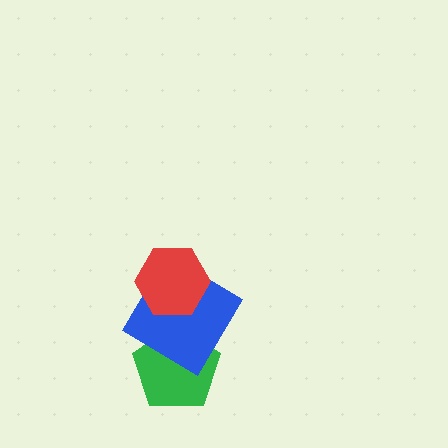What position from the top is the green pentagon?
The green pentagon is 3rd from the top.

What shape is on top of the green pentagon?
The blue diamond is on top of the green pentagon.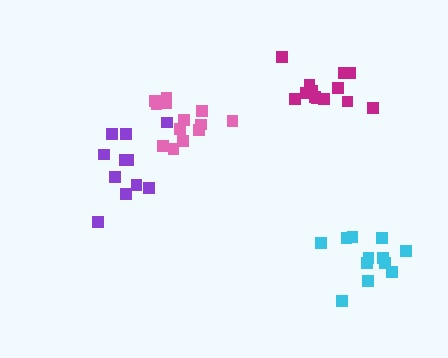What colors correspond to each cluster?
The clusters are colored: cyan, pink, purple, magenta.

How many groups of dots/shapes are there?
There are 4 groups.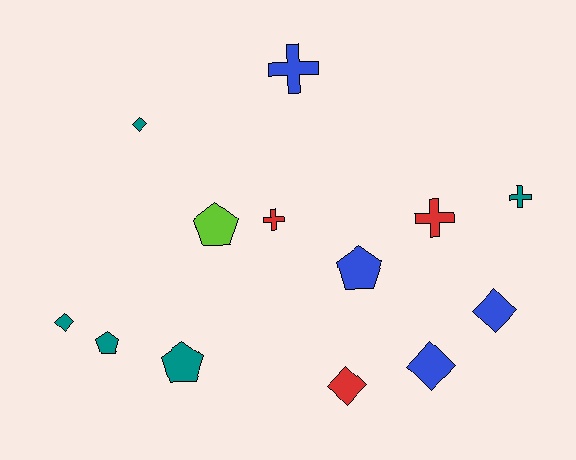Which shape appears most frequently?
Diamond, with 5 objects.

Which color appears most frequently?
Teal, with 5 objects.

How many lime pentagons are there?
There is 1 lime pentagon.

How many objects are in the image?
There are 13 objects.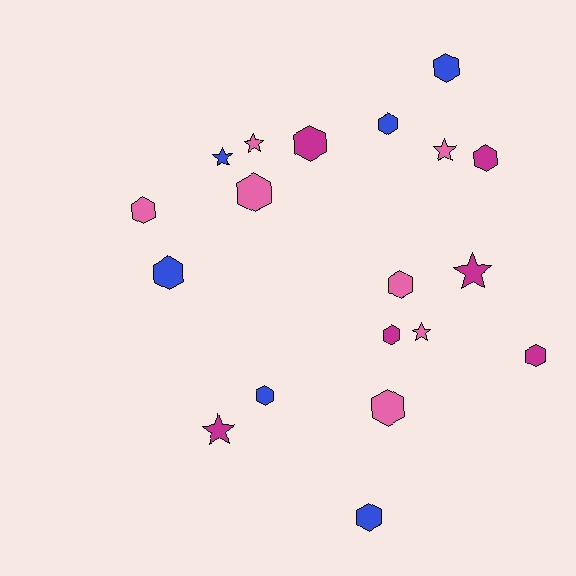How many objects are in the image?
There are 19 objects.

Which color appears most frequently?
Pink, with 7 objects.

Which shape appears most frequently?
Hexagon, with 13 objects.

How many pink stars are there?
There are 3 pink stars.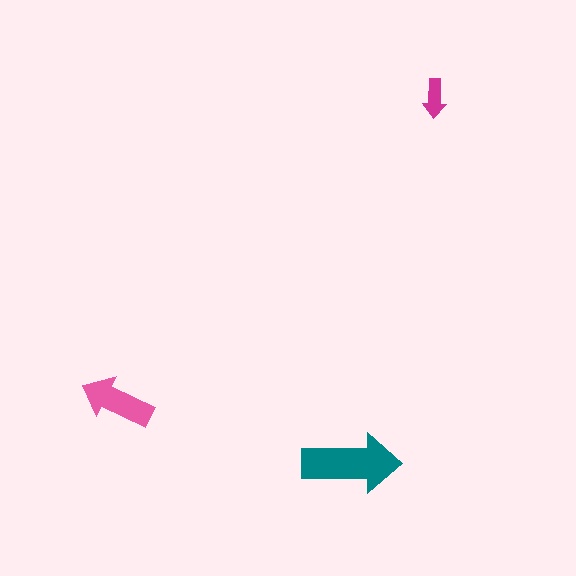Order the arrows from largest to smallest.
the teal one, the pink one, the magenta one.